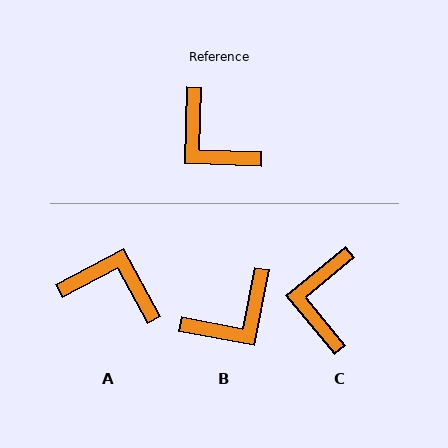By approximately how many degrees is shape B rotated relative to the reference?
Approximately 81 degrees counter-clockwise.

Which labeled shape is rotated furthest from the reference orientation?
A, about 150 degrees away.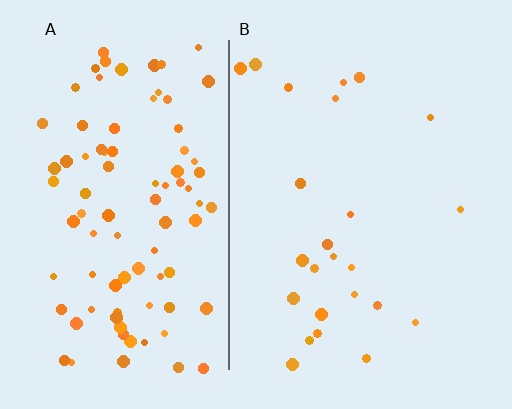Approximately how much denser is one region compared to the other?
Approximately 3.8× — region A over region B.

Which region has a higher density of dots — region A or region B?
A (the left).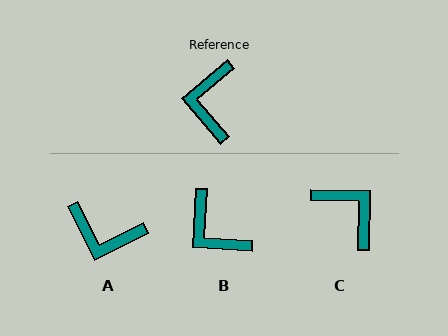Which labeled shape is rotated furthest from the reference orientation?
C, about 131 degrees away.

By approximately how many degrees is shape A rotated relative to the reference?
Approximately 77 degrees counter-clockwise.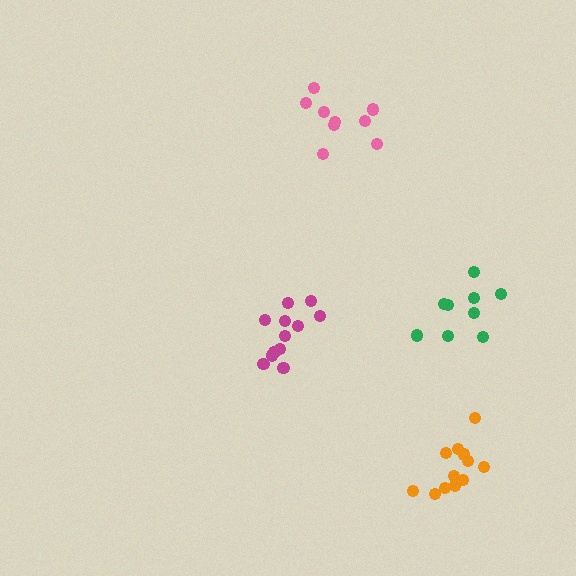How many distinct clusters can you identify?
There are 4 distinct clusters.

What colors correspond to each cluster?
The clusters are colored: magenta, orange, green, pink.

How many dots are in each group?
Group 1: 12 dots, Group 2: 12 dots, Group 3: 9 dots, Group 4: 9 dots (42 total).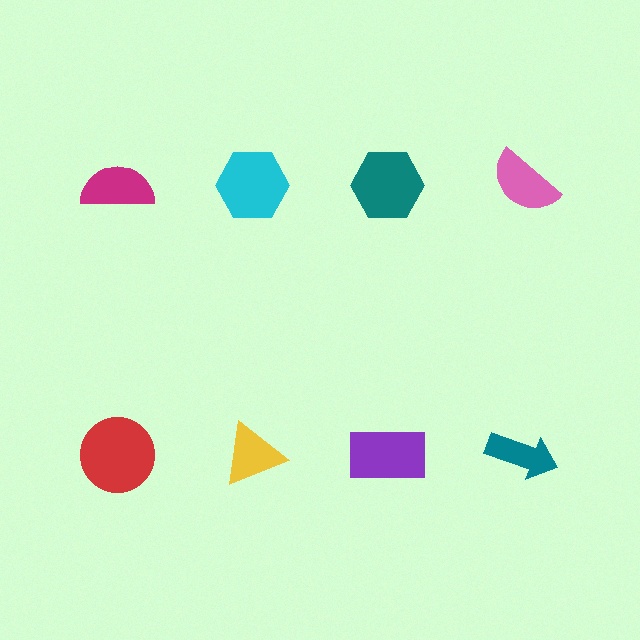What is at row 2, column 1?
A red circle.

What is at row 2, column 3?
A purple rectangle.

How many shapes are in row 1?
4 shapes.